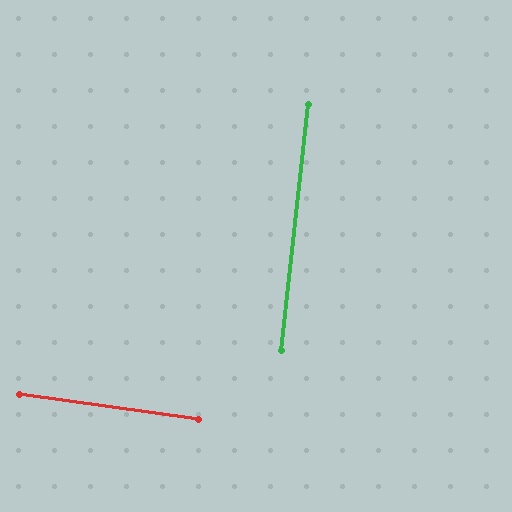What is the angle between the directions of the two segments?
Approximately 89 degrees.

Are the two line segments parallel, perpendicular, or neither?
Perpendicular — they meet at approximately 89°.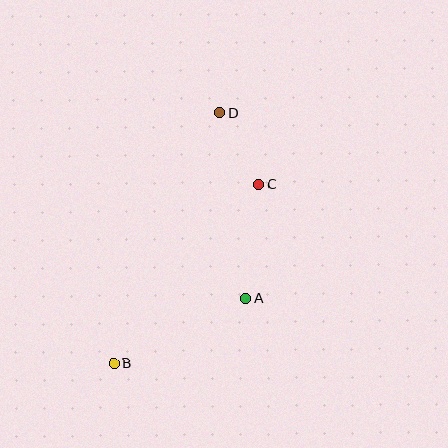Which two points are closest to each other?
Points C and D are closest to each other.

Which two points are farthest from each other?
Points B and D are farthest from each other.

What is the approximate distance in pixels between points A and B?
The distance between A and B is approximately 147 pixels.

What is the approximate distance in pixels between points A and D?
The distance between A and D is approximately 187 pixels.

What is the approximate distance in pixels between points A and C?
The distance between A and C is approximately 114 pixels.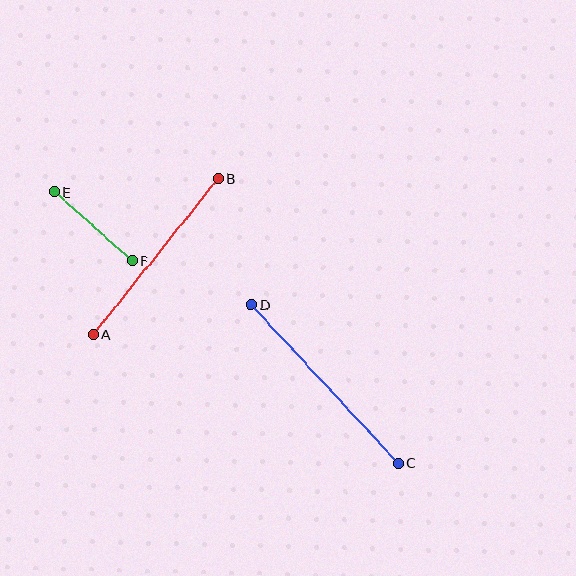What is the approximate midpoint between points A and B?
The midpoint is at approximately (156, 257) pixels.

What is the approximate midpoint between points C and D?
The midpoint is at approximately (325, 384) pixels.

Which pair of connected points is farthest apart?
Points C and D are farthest apart.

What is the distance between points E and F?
The distance is approximately 104 pixels.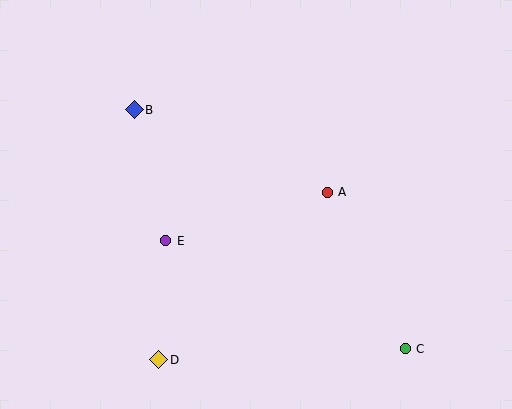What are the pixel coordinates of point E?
Point E is at (166, 241).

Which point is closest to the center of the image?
Point A at (327, 192) is closest to the center.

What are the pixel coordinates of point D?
Point D is at (159, 360).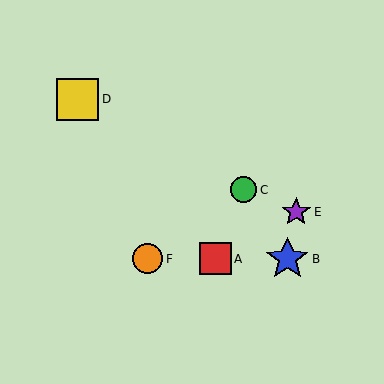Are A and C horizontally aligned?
No, A is at y≈259 and C is at y≈190.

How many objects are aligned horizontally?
3 objects (A, B, F) are aligned horizontally.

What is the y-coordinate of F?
Object F is at y≈259.